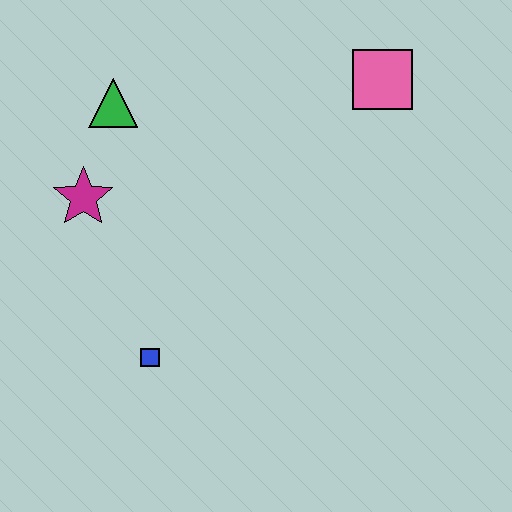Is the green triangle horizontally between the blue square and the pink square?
No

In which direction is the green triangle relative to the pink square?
The green triangle is to the left of the pink square.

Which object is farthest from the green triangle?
The pink square is farthest from the green triangle.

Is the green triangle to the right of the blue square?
No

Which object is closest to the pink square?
The green triangle is closest to the pink square.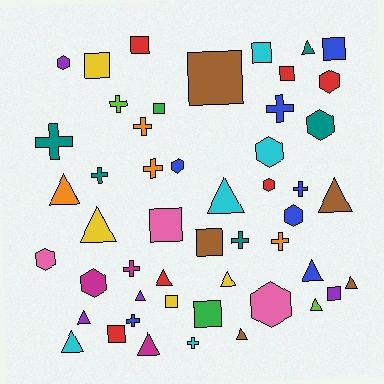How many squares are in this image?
There are 13 squares.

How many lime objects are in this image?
There are 2 lime objects.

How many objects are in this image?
There are 50 objects.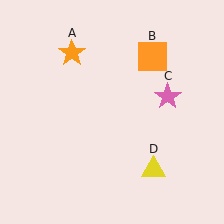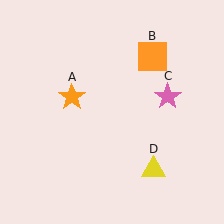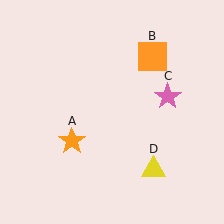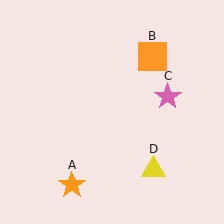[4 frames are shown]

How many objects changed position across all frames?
1 object changed position: orange star (object A).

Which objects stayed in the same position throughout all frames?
Orange square (object B) and pink star (object C) and yellow triangle (object D) remained stationary.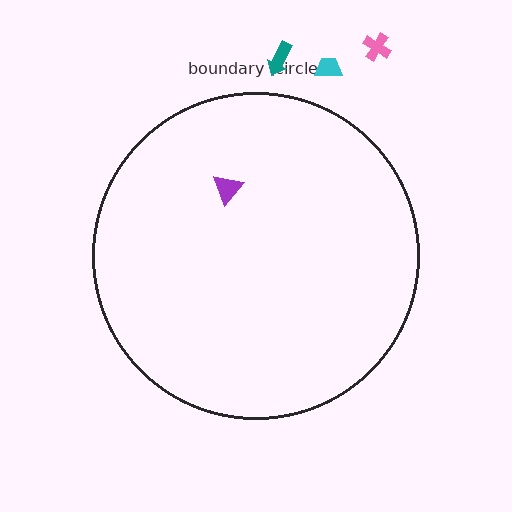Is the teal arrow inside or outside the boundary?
Outside.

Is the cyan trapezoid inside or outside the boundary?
Outside.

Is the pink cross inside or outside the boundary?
Outside.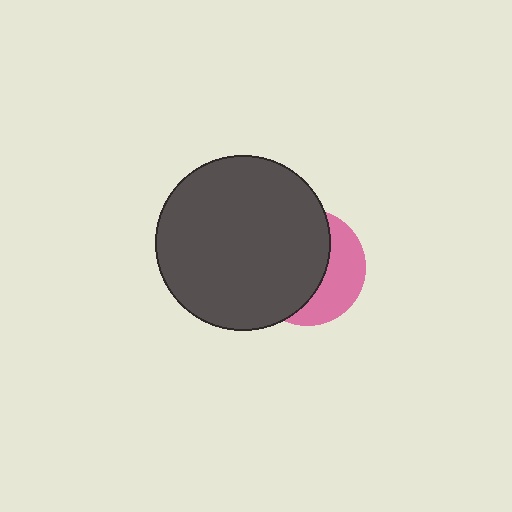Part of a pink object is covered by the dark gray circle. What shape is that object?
It is a circle.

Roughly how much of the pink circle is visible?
A small part of it is visible (roughly 37%).